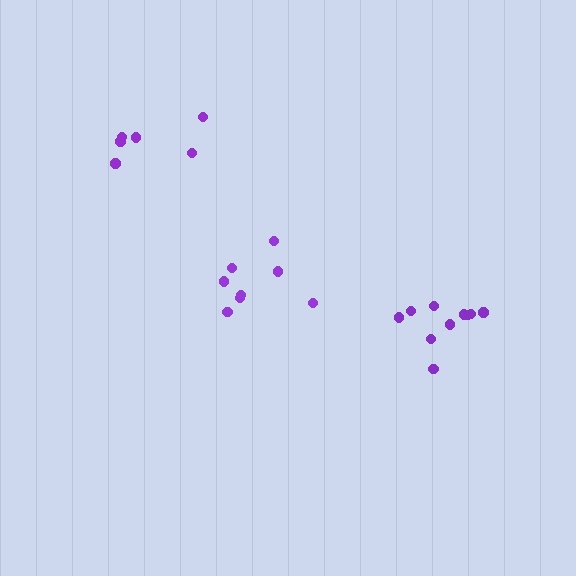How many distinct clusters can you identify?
There are 3 distinct clusters.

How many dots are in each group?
Group 1: 8 dots, Group 2: 6 dots, Group 3: 10 dots (24 total).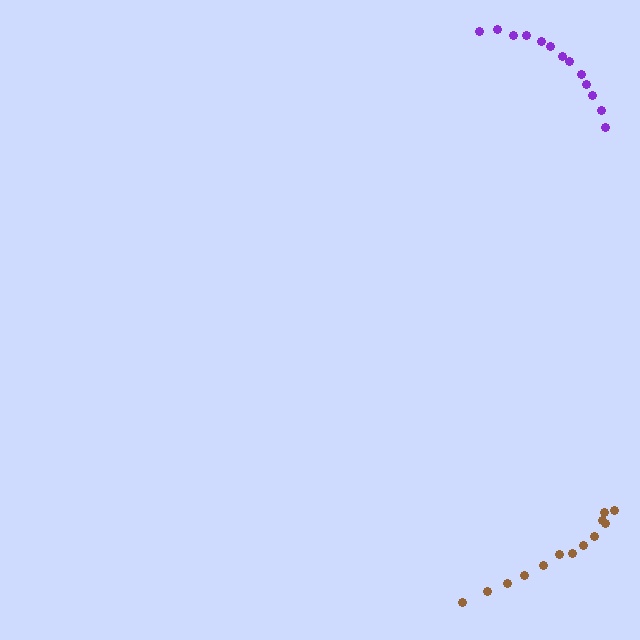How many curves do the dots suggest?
There are 2 distinct paths.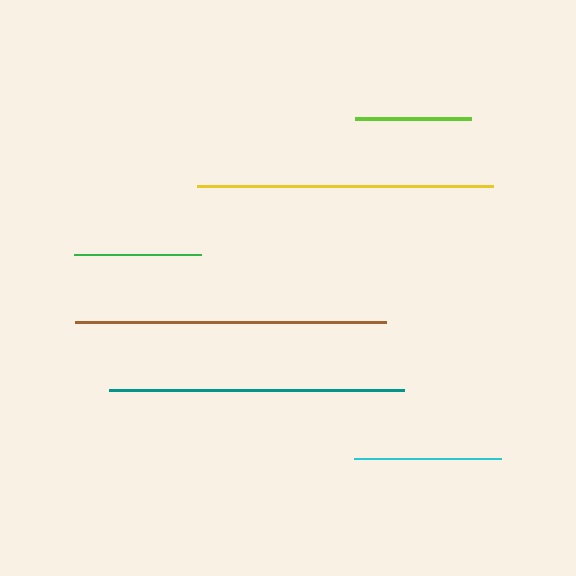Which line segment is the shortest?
The lime line is the shortest at approximately 116 pixels.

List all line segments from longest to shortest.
From longest to shortest: brown, yellow, teal, cyan, green, lime.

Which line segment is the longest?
The brown line is the longest at approximately 311 pixels.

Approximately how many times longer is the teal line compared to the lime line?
The teal line is approximately 2.5 times the length of the lime line.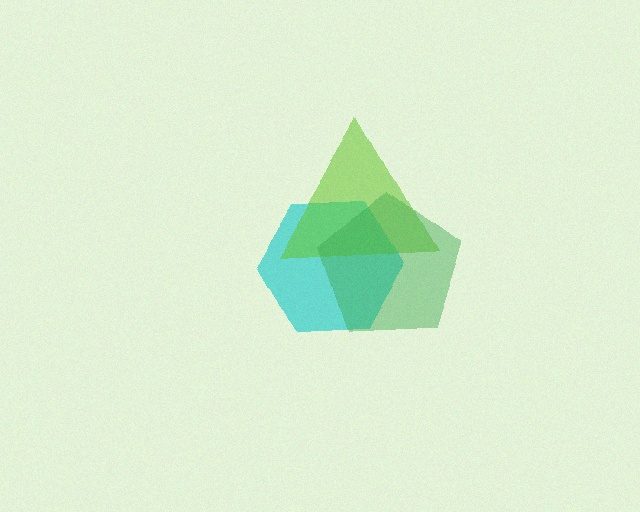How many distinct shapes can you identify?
There are 3 distinct shapes: a cyan hexagon, a lime triangle, a green pentagon.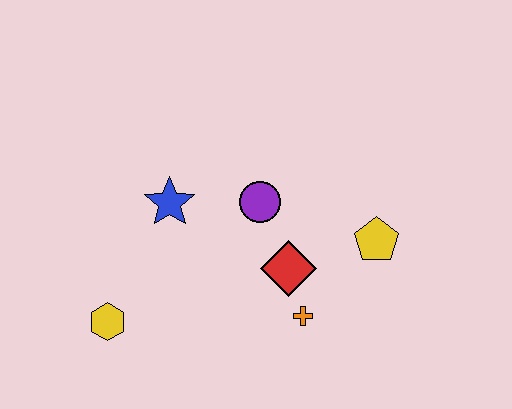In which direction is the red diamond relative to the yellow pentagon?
The red diamond is to the left of the yellow pentagon.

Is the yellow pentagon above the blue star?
No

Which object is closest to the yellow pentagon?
The red diamond is closest to the yellow pentagon.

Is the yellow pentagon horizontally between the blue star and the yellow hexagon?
No